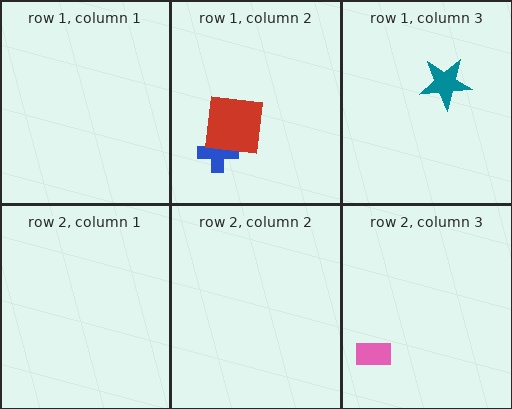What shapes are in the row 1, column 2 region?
The blue cross, the red square.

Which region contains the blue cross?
The row 1, column 2 region.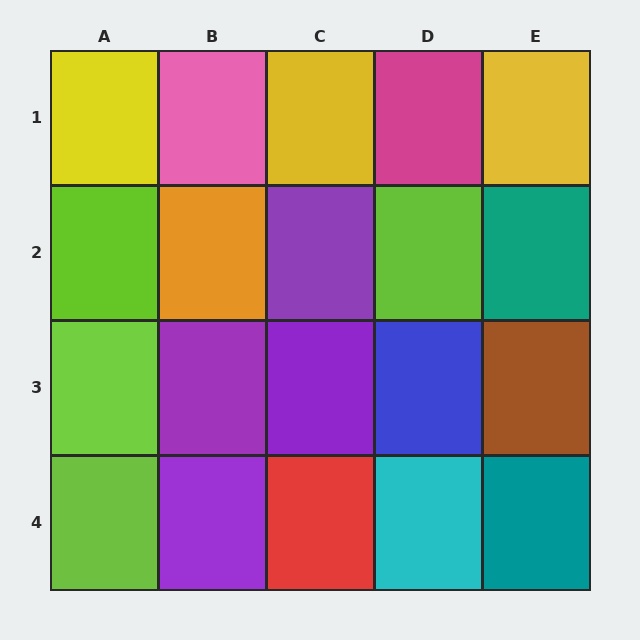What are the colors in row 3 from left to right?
Lime, purple, purple, blue, brown.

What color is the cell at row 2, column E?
Teal.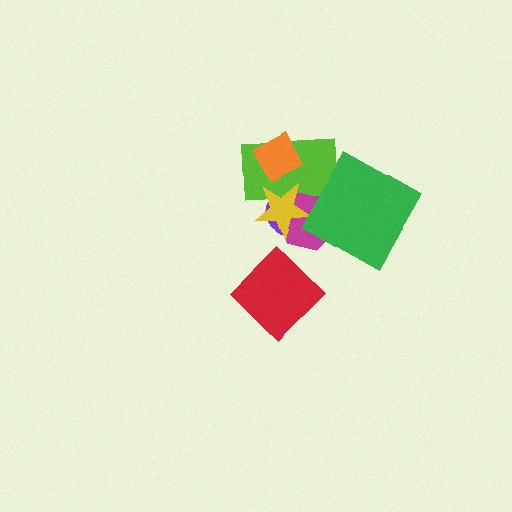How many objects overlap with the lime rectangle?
4 objects overlap with the lime rectangle.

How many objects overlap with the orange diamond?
2 objects overlap with the orange diamond.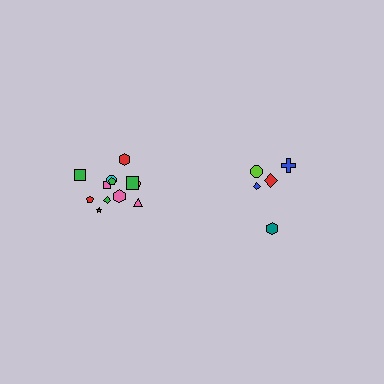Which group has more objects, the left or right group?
The left group.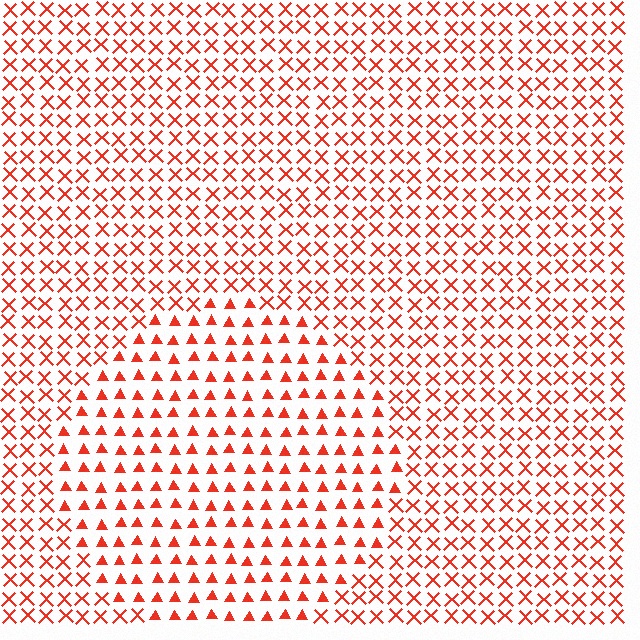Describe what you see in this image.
The image is filled with small red elements arranged in a uniform grid. A circle-shaped region contains triangles, while the surrounding area contains X marks. The boundary is defined purely by the change in element shape.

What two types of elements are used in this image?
The image uses triangles inside the circle region and X marks outside it.